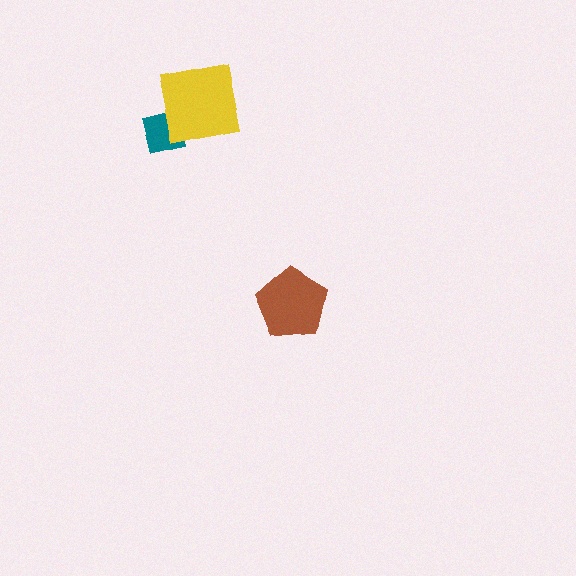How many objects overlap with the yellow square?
1 object overlaps with the yellow square.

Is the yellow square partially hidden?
No, no other shape covers it.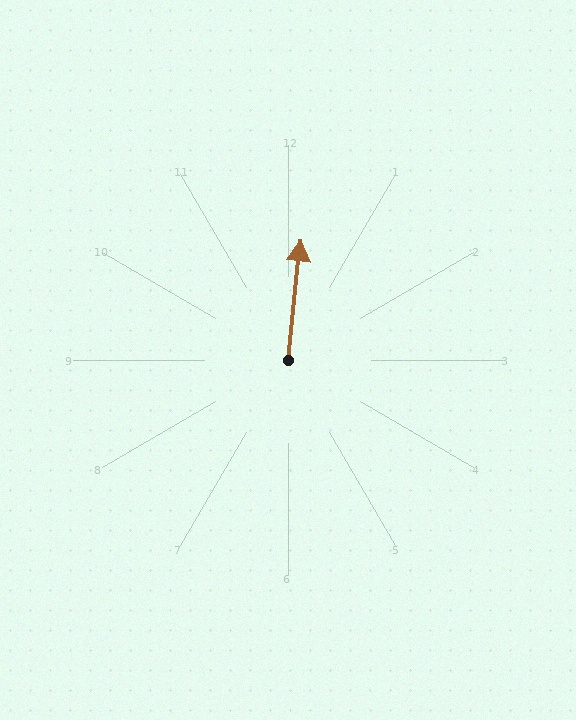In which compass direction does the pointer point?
North.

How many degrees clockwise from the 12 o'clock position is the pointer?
Approximately 6 degrees.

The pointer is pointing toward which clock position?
Roughly 12 o'clock.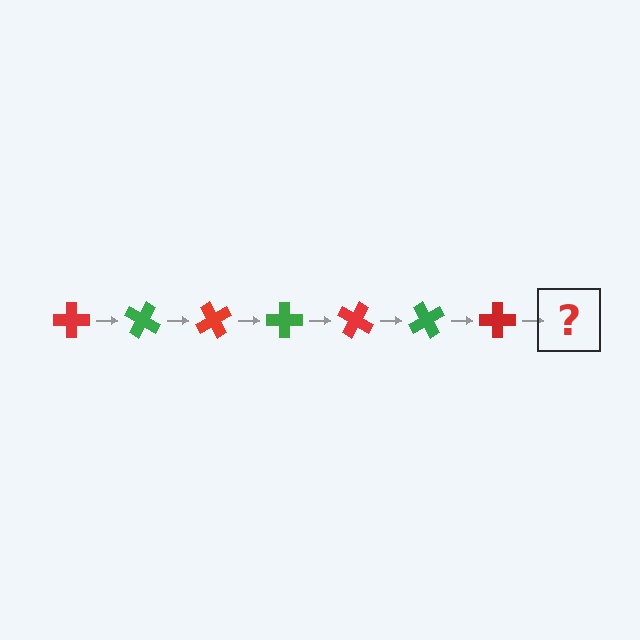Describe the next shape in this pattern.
It should be a green cross, rotated 210 degrees from the start.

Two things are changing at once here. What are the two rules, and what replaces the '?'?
The two rules are that it rotates 30 degrees each step and the color cycles through red and green. The '?' should be a green cross, rotated 210 degrees from the start.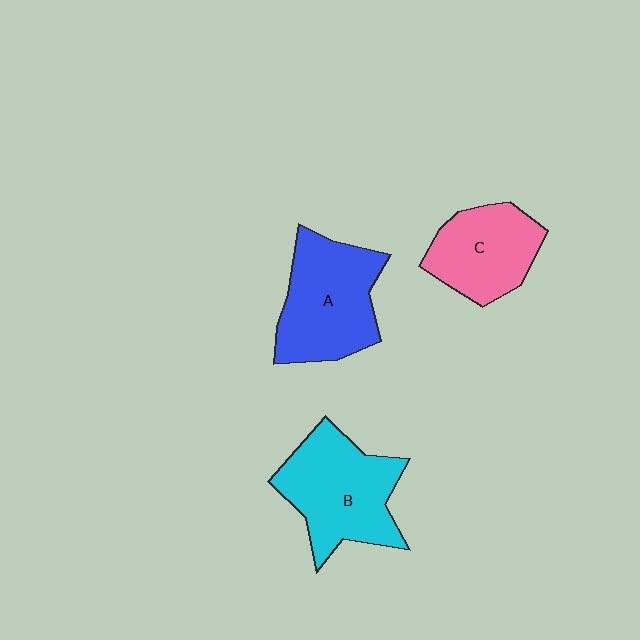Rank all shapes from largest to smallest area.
From largest to smallest: B (cyan), A (blue), C (pink).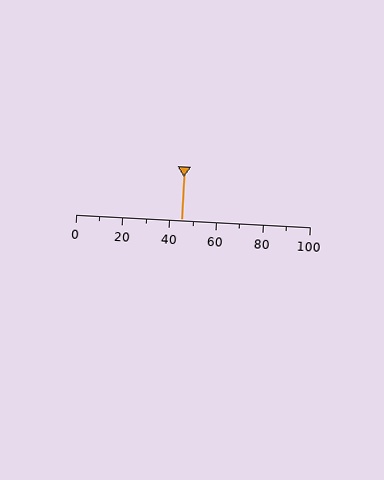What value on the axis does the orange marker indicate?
The marker indicates approximately 45.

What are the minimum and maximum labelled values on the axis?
The axis runs from 0 to 100.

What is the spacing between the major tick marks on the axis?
The major ticks are spaced 20 apart.